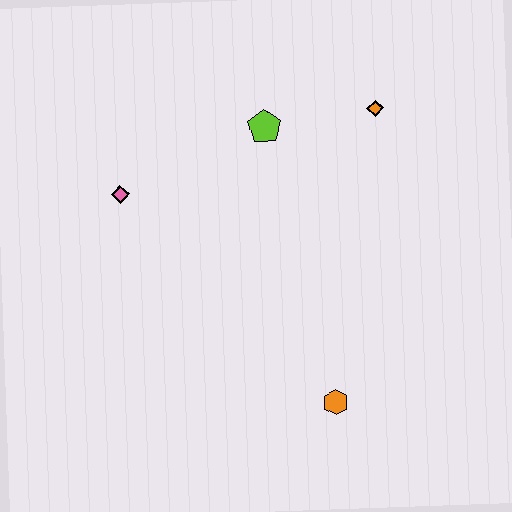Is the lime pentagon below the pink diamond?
No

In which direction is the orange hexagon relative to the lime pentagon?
The orange hexagon is below the lime pentagon.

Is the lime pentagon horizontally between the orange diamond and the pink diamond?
Yes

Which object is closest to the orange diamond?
The lime pentagon is closest to the orange diamond.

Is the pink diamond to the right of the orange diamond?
No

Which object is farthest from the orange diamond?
The orange hexagon is farthest from the orange diamond.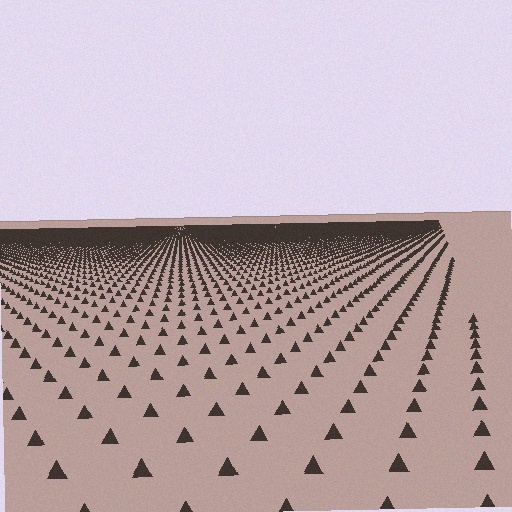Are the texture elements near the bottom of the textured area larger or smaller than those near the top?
Larger. Near the bottom, elements are closer to the viewer and appear at a bigger on-screen size.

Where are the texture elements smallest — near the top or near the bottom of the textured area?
Near the top.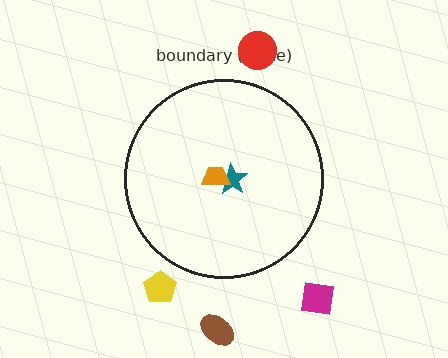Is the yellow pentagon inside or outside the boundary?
Outside.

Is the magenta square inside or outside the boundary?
Outside.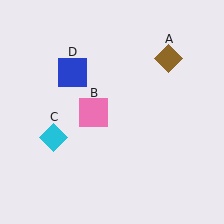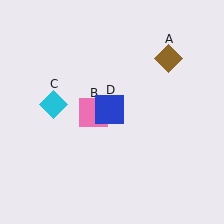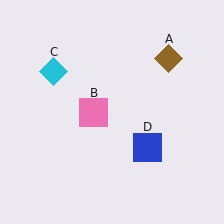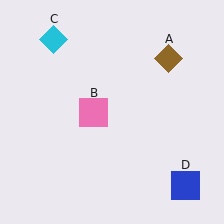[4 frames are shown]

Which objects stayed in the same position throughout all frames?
Brown diamond (object A) and pink square (object B) remained stationary.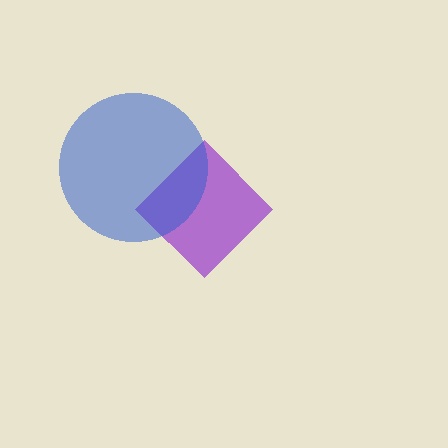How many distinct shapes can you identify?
There are 2 distinct shapes: a purple diamond, a blue circle.